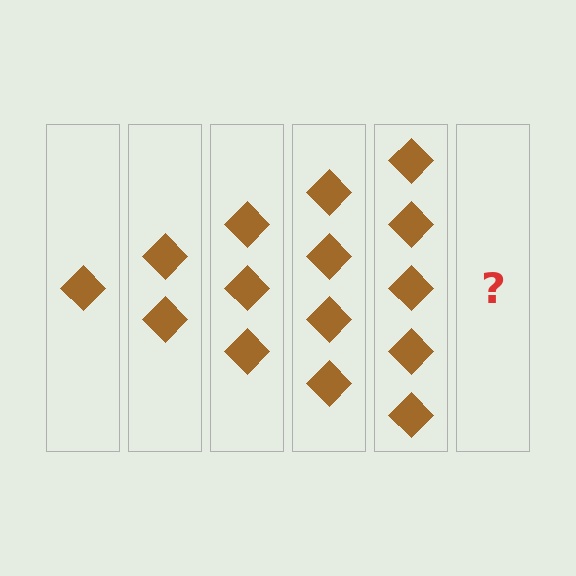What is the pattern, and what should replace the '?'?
The pattern is that each step adds one more diamond. The '?' should be 6 diamonds.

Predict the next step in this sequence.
The next step is 6 diamonds.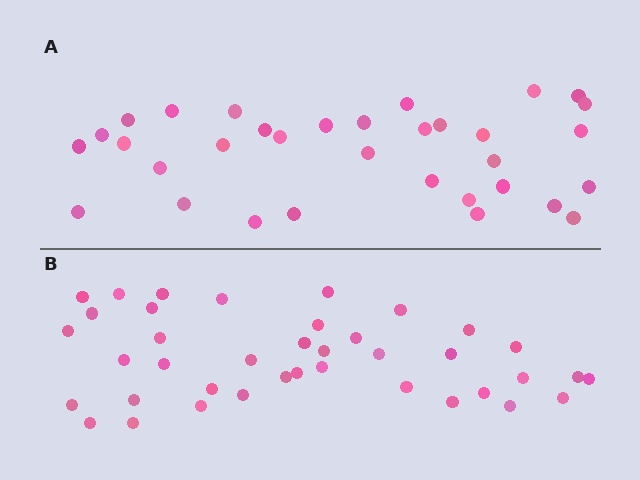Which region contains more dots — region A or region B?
Region B (the bottom region) has more dots.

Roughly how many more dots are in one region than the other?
Region B has about 6 more dots than region A.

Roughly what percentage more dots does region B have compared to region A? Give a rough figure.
About 20% more.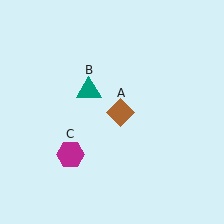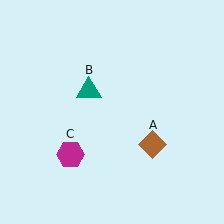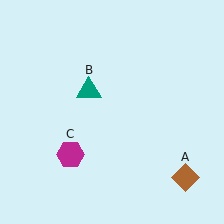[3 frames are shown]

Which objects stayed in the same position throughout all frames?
Teal triangle (object B) and magenta hexagon (object C) remained stationary.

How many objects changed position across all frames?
1 object changed position: brown diamond (object A).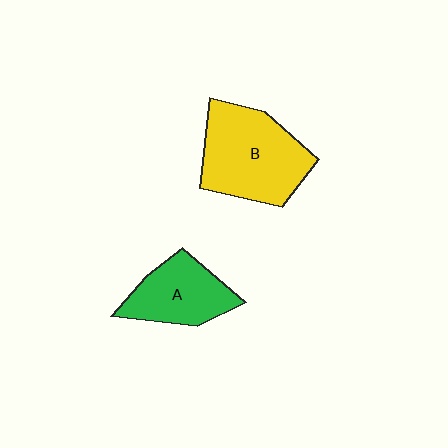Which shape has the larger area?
Shape B (yellow).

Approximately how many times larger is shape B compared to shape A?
Approximately 1.5 times.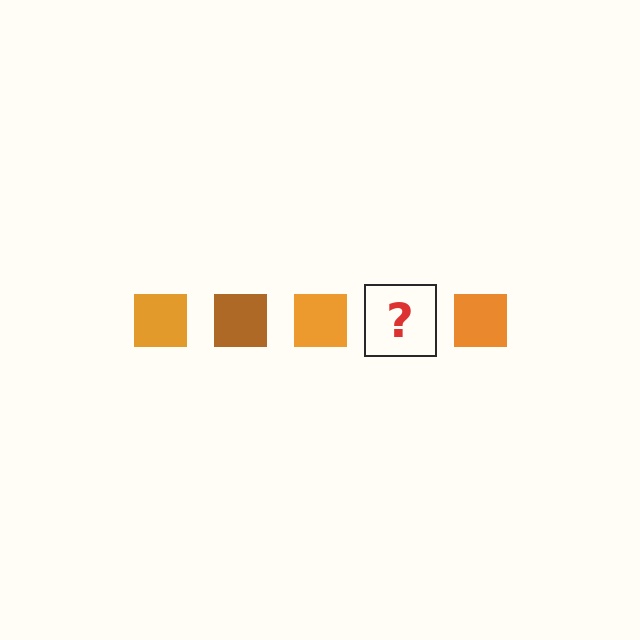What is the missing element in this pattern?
The missing element is a brown square.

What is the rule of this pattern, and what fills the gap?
The rule is that the pattern cycles through orange, brown squares. The gap should be filled with a brown square.